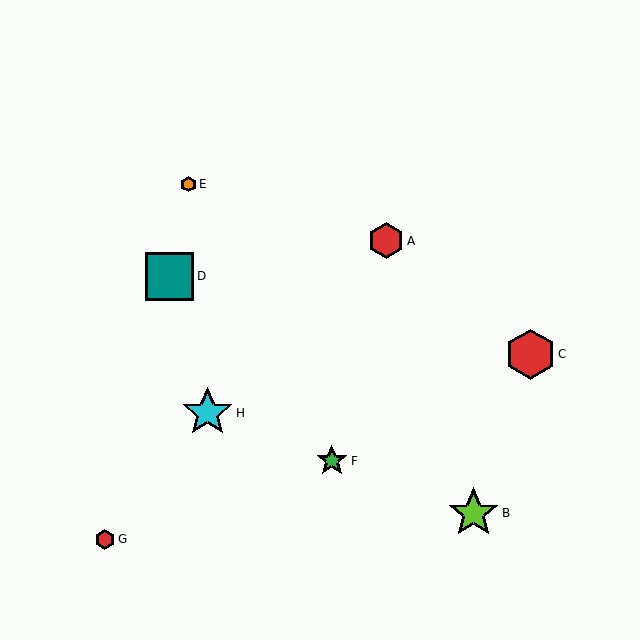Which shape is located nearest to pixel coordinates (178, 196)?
The orange hexagon (labeled E) at (188, 184) is nearest to that location.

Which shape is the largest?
The lime star (labeled B) is the largest.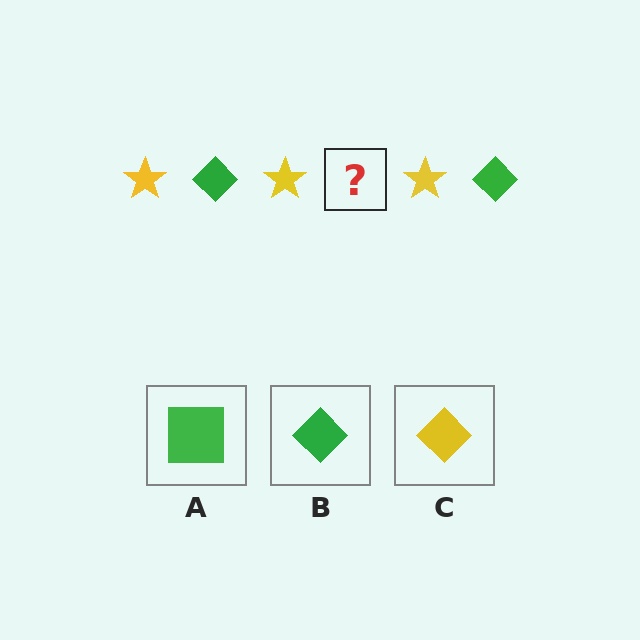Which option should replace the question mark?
Option B.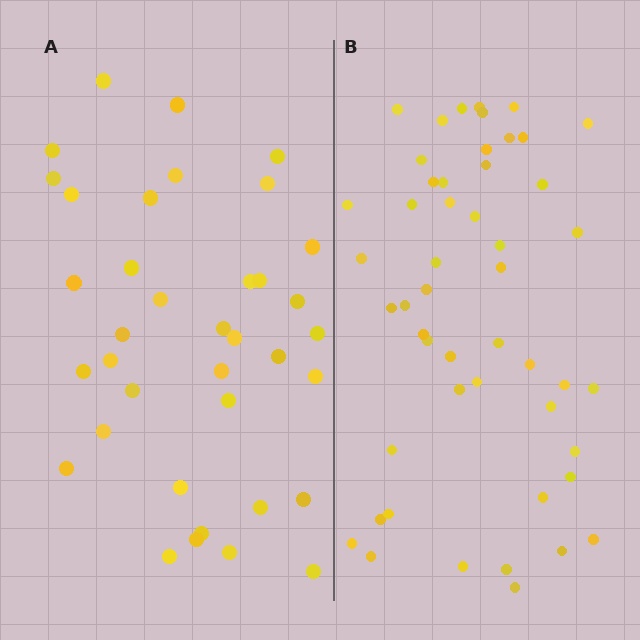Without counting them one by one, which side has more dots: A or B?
Region B (the right region) has more dots.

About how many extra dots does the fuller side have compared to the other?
Region B has approximately 15 more dots than region A.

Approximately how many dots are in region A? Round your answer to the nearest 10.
About 40 dots. (The exact count is 37, which rounds to 40.)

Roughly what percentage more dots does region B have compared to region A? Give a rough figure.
About 35% more.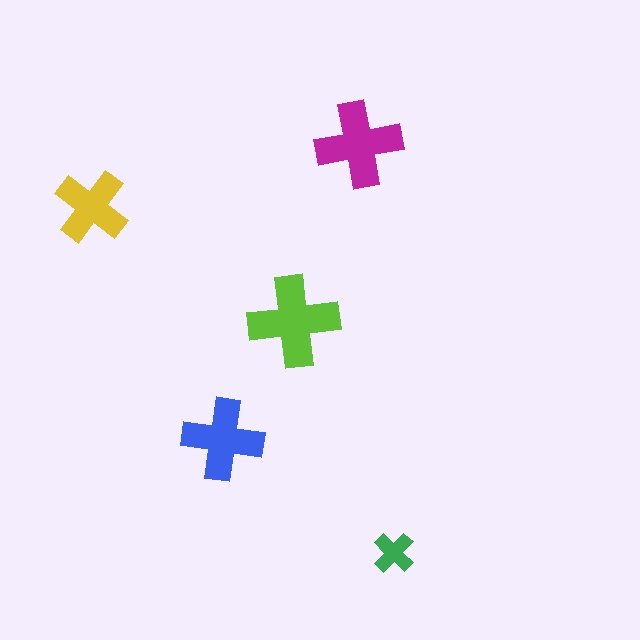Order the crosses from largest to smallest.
the lime one, the magenta one, the blue one, the yellow one, the green one.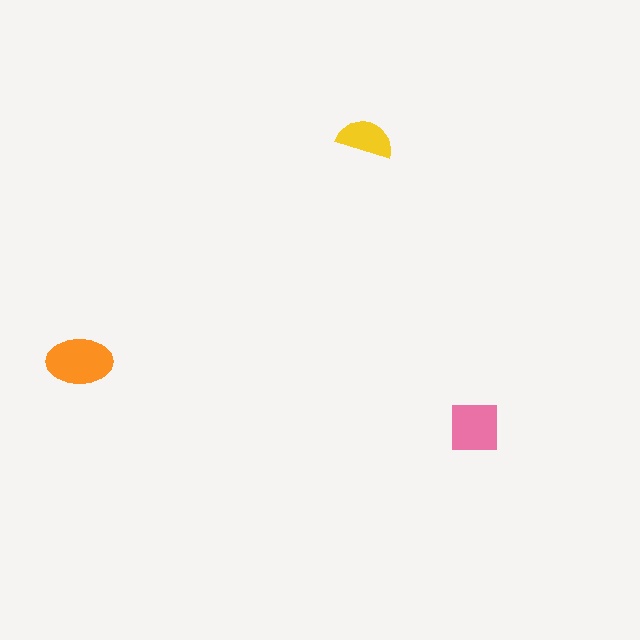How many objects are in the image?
There are 3 objects in the image.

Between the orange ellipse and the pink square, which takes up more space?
The orange ellipse.